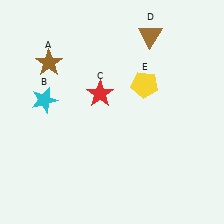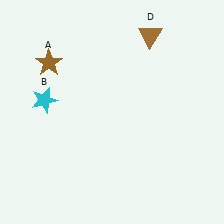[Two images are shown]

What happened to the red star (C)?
The red star (C) was removed in Image 2. It was in the top-left area of Image 1.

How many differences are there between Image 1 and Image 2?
There are 2 differences between the two images.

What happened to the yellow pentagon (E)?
The yellow pentagon (E) was removed in Image 2. It was in the top-right area of Image 1.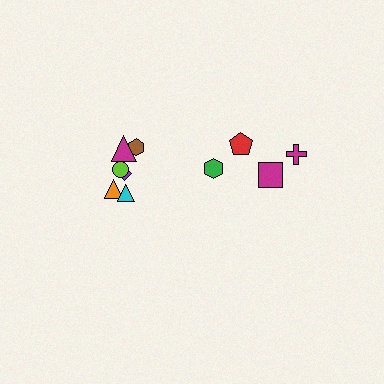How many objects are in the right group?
There are 4 objects.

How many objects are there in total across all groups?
There are 10 objects.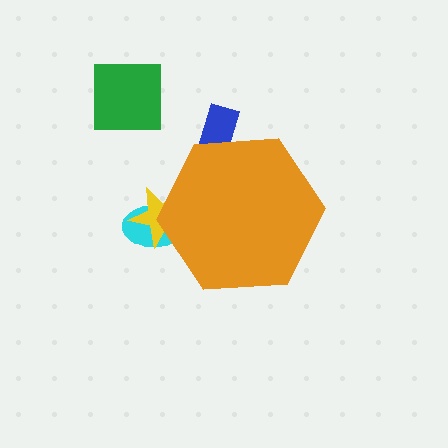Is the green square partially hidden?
No, the green square is fully visible.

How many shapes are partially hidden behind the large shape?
3 shapes are partially hidden.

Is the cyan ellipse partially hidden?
Yes, the cyan ellipse is partially hidden behind the orange hexagon.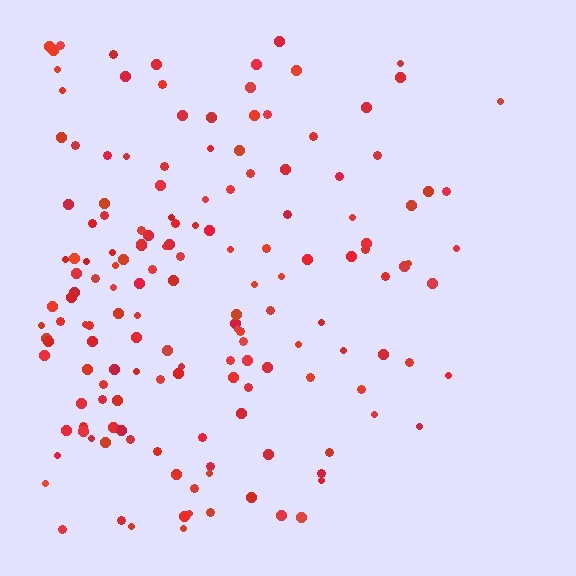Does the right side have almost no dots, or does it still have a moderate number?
Still a moderate number, just noticeably fewer than the left.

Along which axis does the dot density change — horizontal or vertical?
Horizontal.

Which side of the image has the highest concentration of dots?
The left.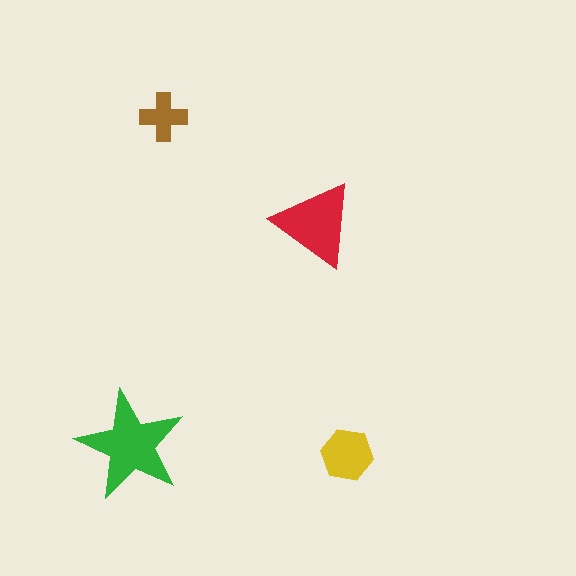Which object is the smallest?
The brown cross.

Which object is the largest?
The green star.